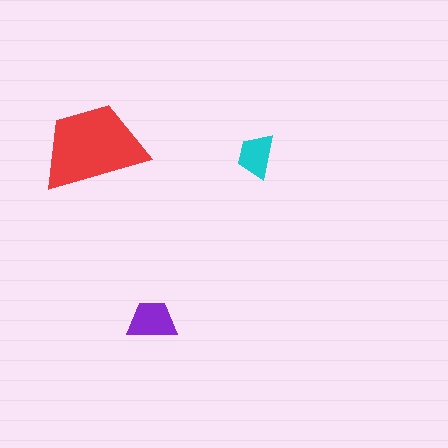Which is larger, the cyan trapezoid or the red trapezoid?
The red one.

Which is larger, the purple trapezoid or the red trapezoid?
The red one.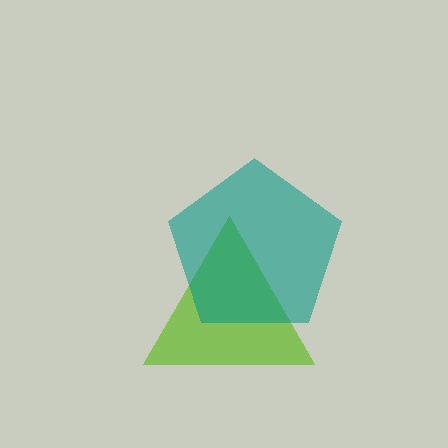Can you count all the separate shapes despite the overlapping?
Yes, there are 2 separate shapes.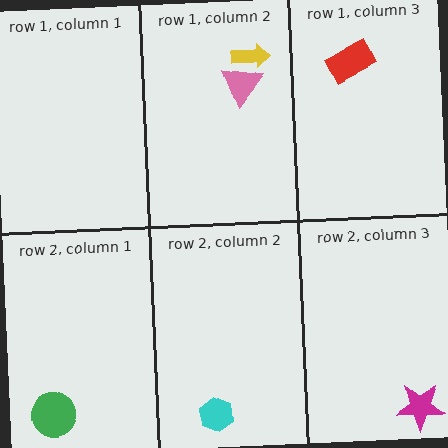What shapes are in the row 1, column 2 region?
The yellow arrow, the pink triangle.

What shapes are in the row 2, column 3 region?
The magenta star.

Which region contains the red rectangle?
The row 1, column 3 region.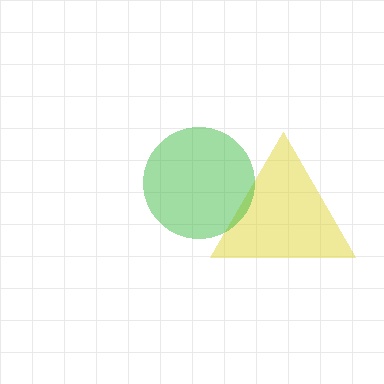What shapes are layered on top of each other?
The layered shapes are: a yellow triangle, a green circle.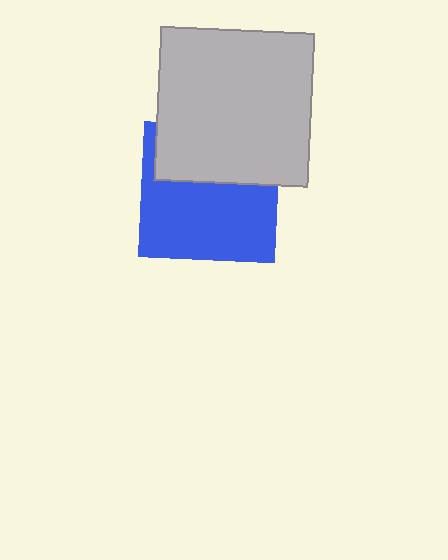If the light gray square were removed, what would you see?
You would see the complete blue square.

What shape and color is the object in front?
The object in front is a light gray square.